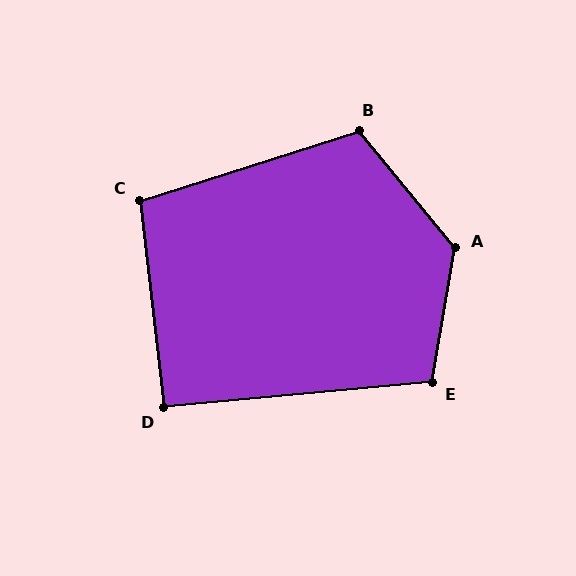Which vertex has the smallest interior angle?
D, at approximately 91 degrees.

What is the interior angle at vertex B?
Approximately 112 degrees (obtuse).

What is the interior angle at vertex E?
Approximately 105 degrees (obtuse).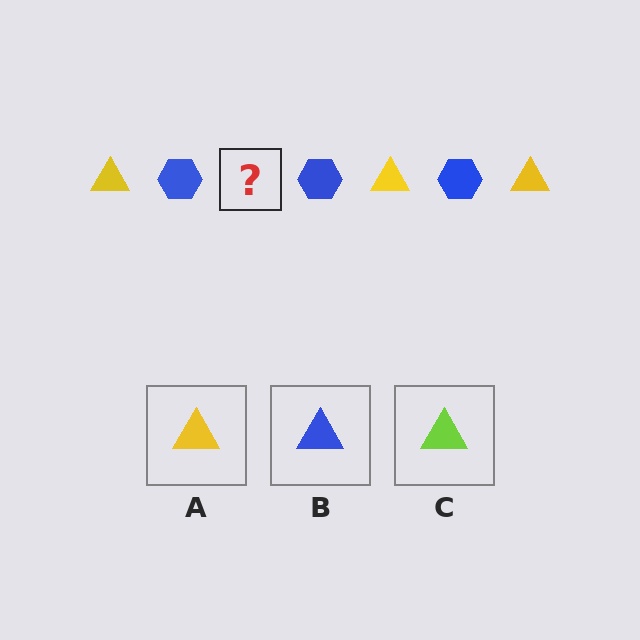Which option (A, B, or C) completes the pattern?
A.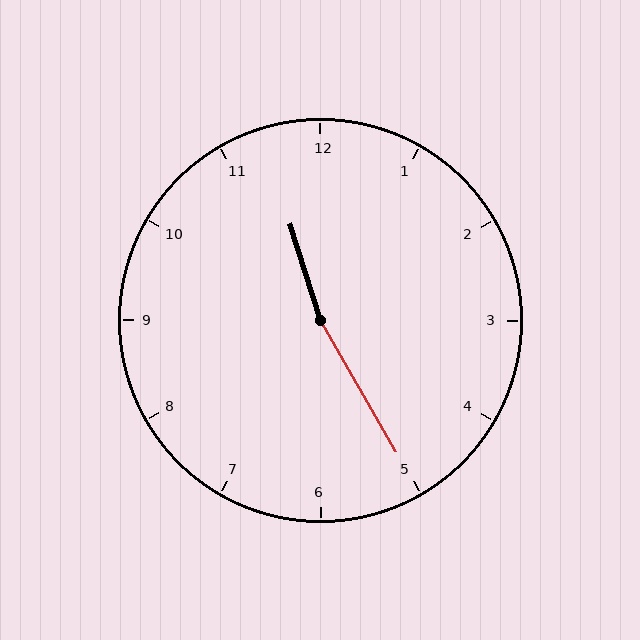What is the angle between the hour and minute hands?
Approximately 168 degrees.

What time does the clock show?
11:25.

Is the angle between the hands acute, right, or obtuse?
It is obtuse.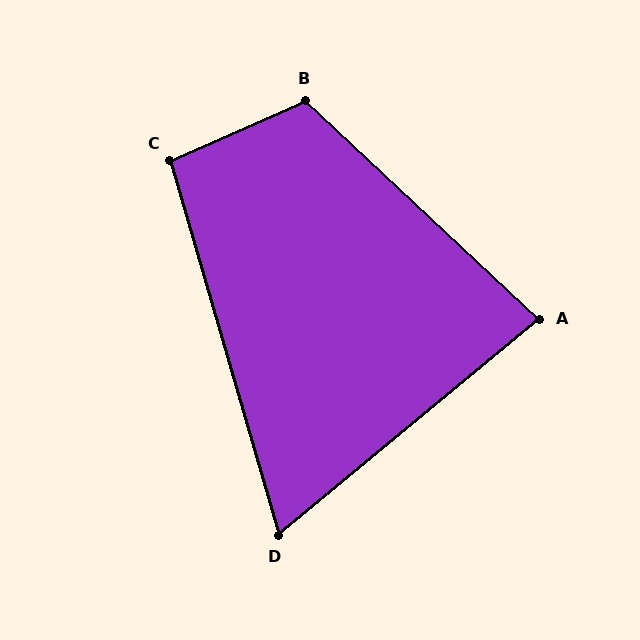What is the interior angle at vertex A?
Approximately 83 degrees (acute).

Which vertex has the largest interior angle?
B, at approximately 113 degrees.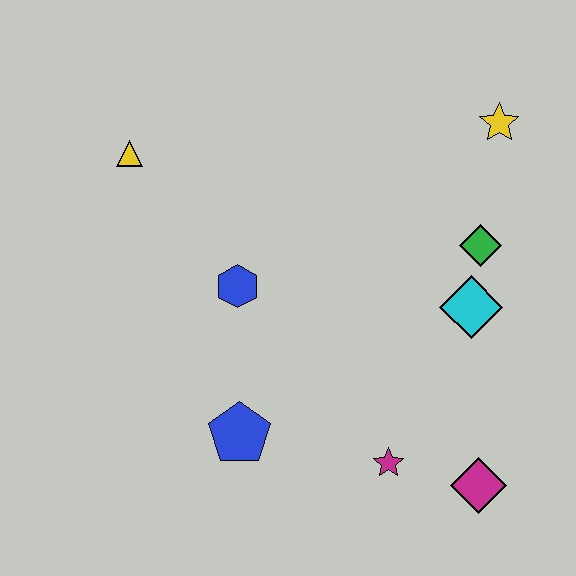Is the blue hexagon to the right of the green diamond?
No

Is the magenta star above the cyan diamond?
No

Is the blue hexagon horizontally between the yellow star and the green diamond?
No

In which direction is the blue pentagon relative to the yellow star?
The blue pentagon is below the yellow star.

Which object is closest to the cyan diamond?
The green diamond is closest to the cyan diamond.